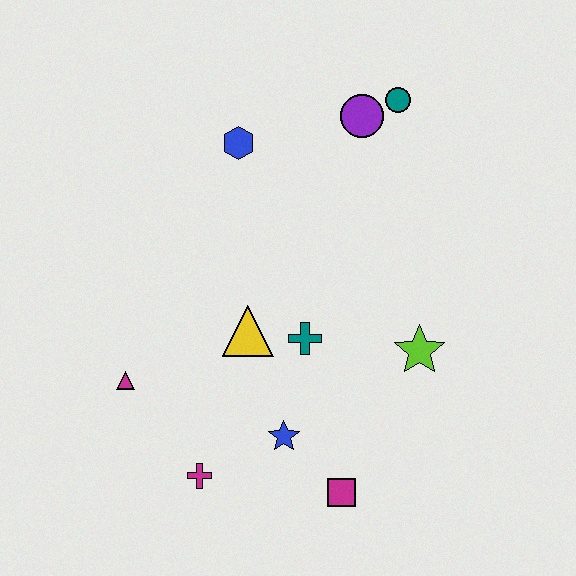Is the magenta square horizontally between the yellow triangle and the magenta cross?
No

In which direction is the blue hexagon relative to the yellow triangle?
The blue hexagon is above the yellow triangle.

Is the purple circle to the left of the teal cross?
No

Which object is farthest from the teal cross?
The teal circle is farthest from the teal cross.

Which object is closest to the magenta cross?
The blue star is closest to the magenta cross.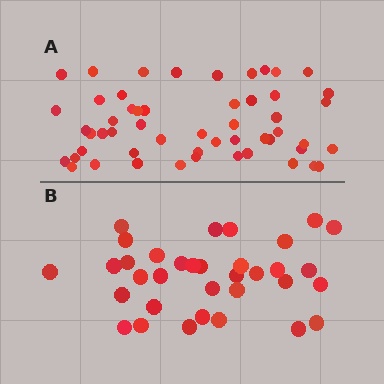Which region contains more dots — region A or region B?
Region A (the top region) has more dots.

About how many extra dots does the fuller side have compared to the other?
Region A has approximately 20 more dots than region B.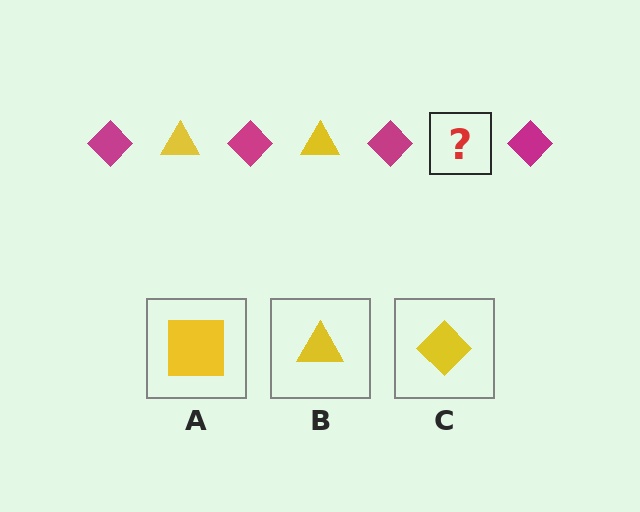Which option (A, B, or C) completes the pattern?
B.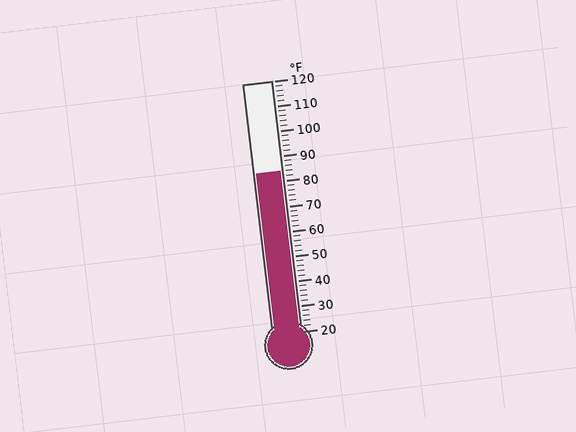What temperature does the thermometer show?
The thermometer shows approximately 84°F.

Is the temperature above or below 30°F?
The temperature is above 30°F.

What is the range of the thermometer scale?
The thermometer scale ranges from 20°F to 120°F.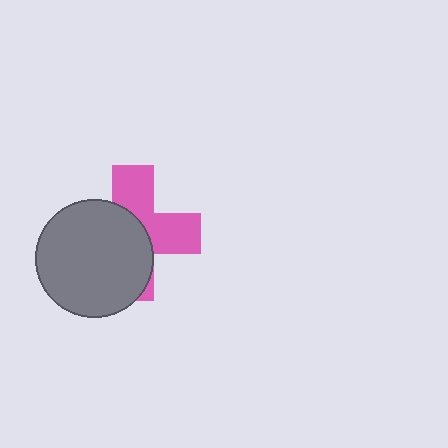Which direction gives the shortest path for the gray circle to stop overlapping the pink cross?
Moving toward the lower-left gives the shortest separation.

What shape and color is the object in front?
The object in front is a gray circle.